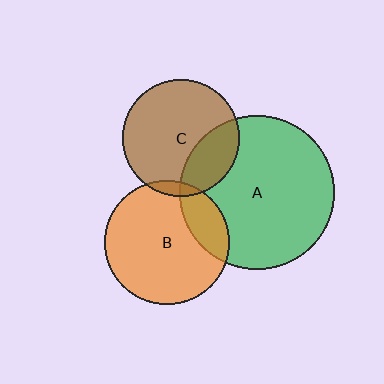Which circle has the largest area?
Circle A (green).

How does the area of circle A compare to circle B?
Approximately 1.5 times.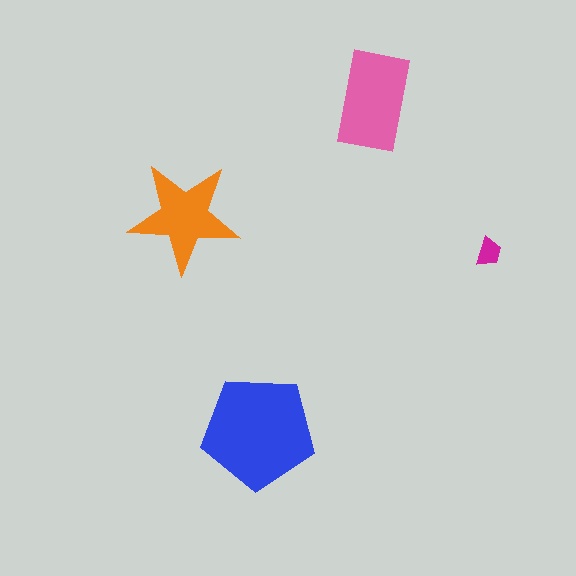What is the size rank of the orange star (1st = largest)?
3rd.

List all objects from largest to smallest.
The blue pentagon, the pink rectangle, the orange star, the magenta trapezoid.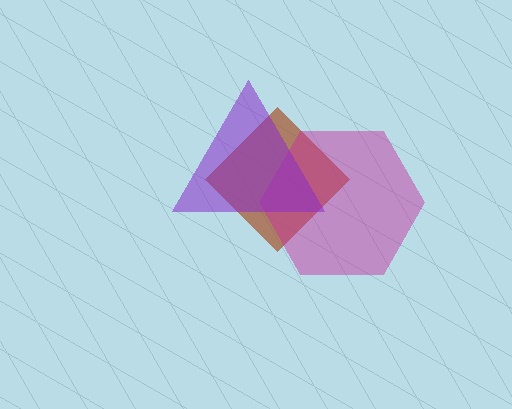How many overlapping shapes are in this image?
There are 3 overlapping shapes in the image.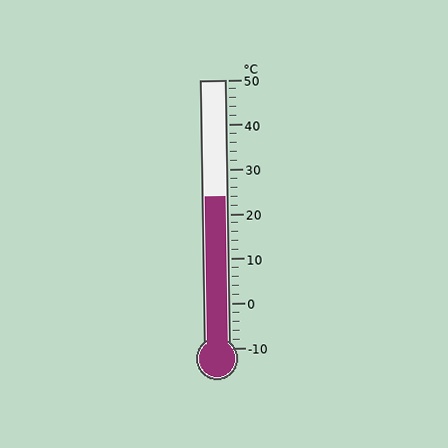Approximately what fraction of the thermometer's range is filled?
The thermometer is filled to approximately 55% of its range.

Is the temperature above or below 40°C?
The temperature is below 40°C.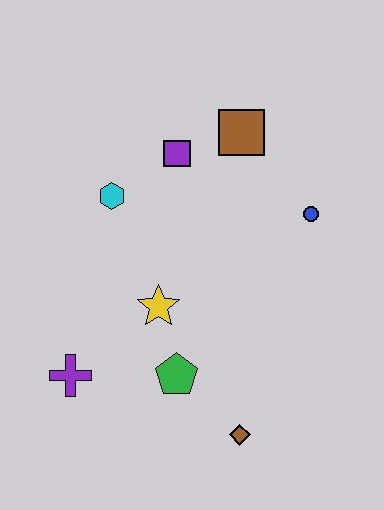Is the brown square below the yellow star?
No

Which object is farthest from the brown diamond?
The brown square is farthest from the brown diamond.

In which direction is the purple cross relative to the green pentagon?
The purple cross is to the left of the green pentagon.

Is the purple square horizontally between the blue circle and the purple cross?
Yes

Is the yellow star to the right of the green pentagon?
No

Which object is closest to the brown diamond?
The green pentagon is closest to the brown diamond.